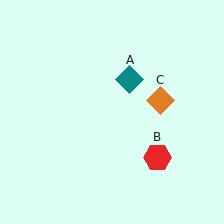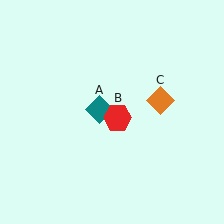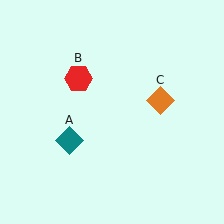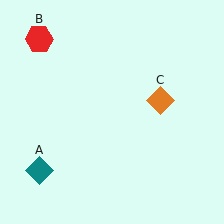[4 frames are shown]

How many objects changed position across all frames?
2 objects changed position: teal diamond (object A), red hexagon (object B).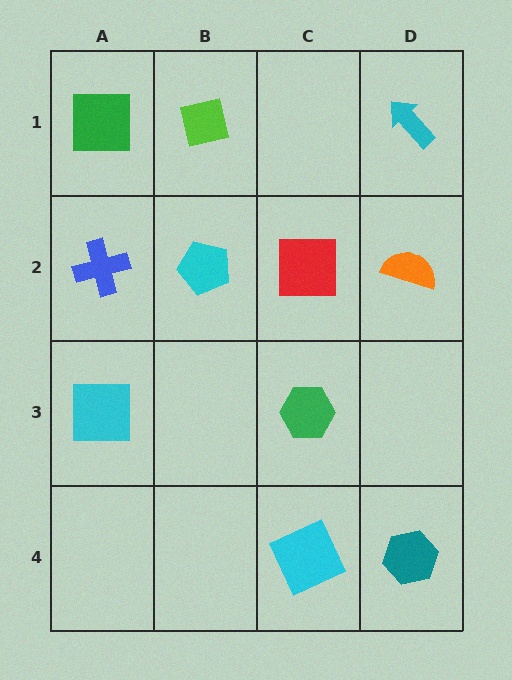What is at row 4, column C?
A cyan square.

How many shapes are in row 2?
4 shapes.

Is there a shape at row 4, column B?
No, that cell is empty.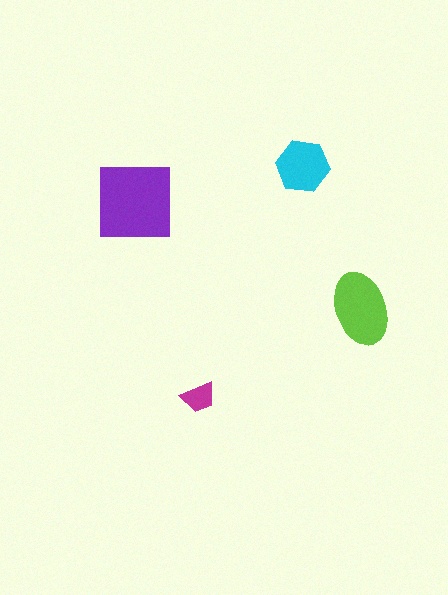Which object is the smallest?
The magenta trapezoid.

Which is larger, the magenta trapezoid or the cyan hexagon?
The cyan hexagon.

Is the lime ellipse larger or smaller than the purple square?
Smaller.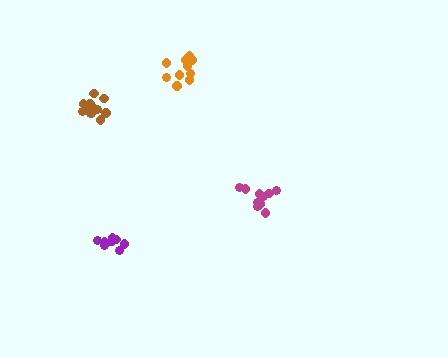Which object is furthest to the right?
The magenta cluster is rightmost.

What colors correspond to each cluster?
The clusters are colored: orange, purple, magenta, brown.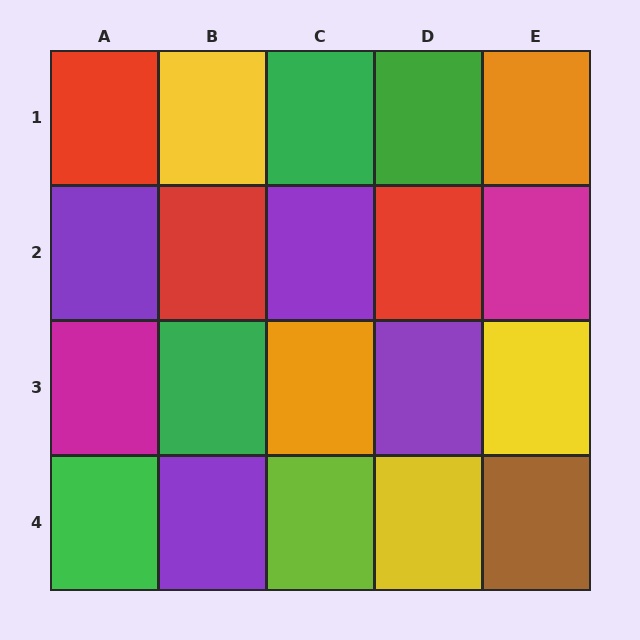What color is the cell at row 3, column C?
Orange.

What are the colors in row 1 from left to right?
Red, yellow, green, green, orange.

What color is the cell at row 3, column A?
Magenta.